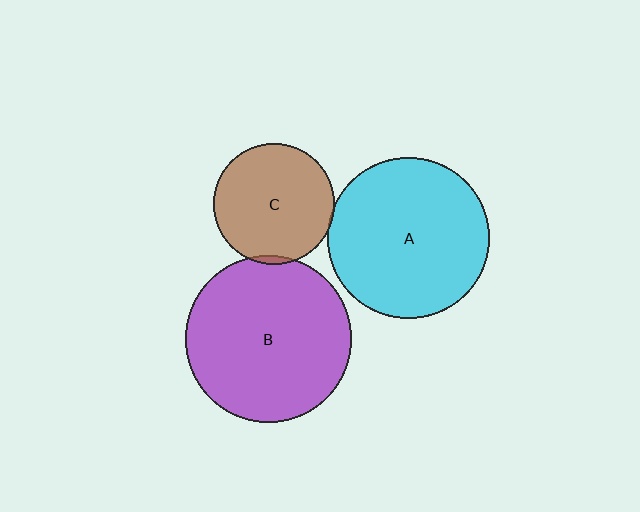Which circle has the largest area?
Circle B (purple).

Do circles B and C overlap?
Yes.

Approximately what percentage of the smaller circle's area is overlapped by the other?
Approximately 5%.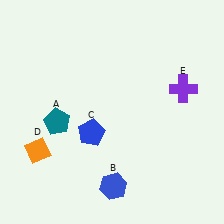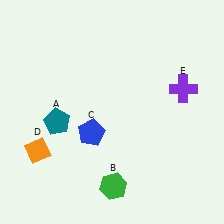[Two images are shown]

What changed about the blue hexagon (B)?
In Image 1, B is blue. In Image 2, it changed to green.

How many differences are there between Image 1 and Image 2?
There is 1 difference between the two images.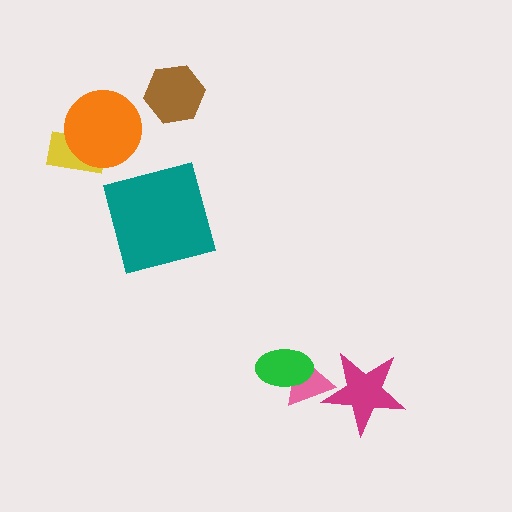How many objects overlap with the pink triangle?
2 objects overlap with the pink triangle.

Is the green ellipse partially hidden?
No, no other shape covers it.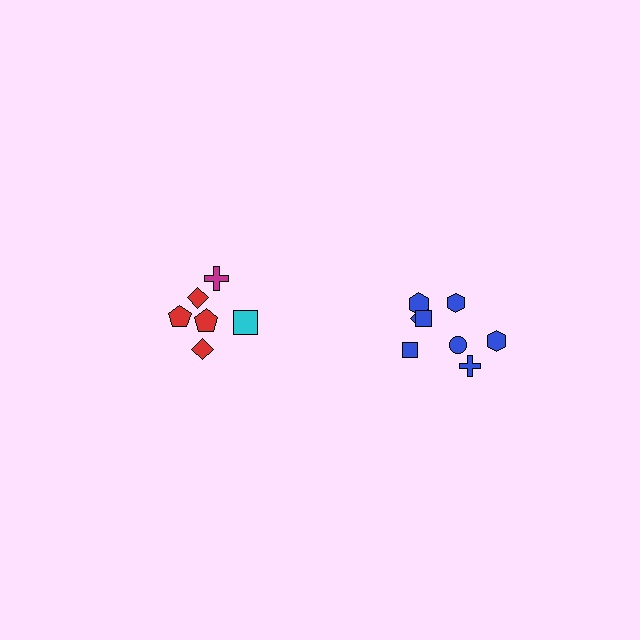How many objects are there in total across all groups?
There are 14 objects.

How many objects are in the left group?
There are 6 objects.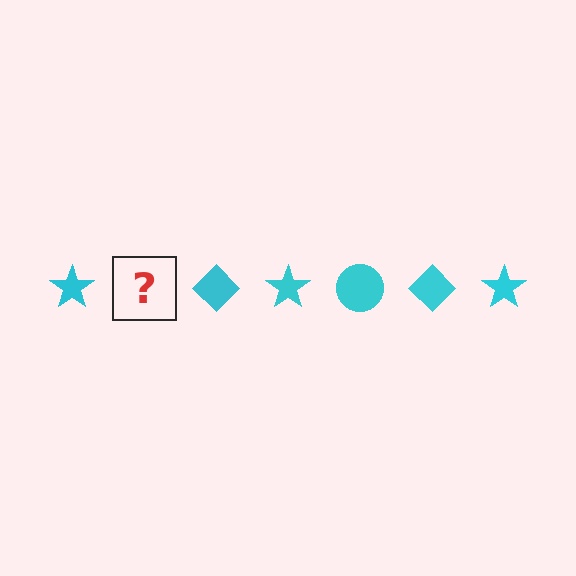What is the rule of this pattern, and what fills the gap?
The rule is that the pattern cycles through star, circle, diamond shapes in cyan. The gap should be filled with a cyan circle.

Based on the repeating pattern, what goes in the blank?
The blank should be a cyan circle.